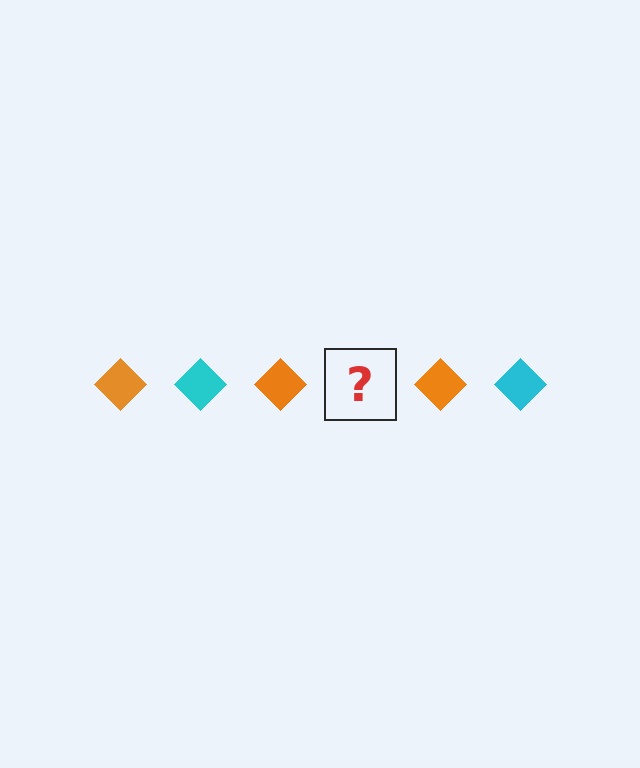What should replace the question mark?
The question mark should be replaced with a cyan diamond.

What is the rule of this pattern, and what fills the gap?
The rule is that the pattern cycles through orange, cyan diamonds. The gap should be filled with a cyan diamond.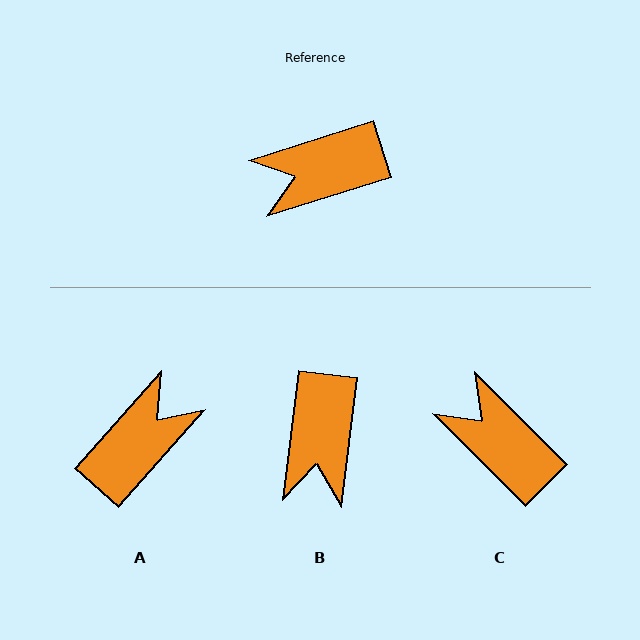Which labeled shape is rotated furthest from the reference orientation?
A, about 149 degrees away.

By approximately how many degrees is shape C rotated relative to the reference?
Approximately 63 degrees clockwise.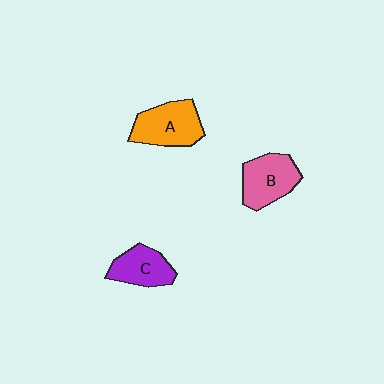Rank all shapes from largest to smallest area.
From largest to smallest: A (orange), B (pink), C (purple).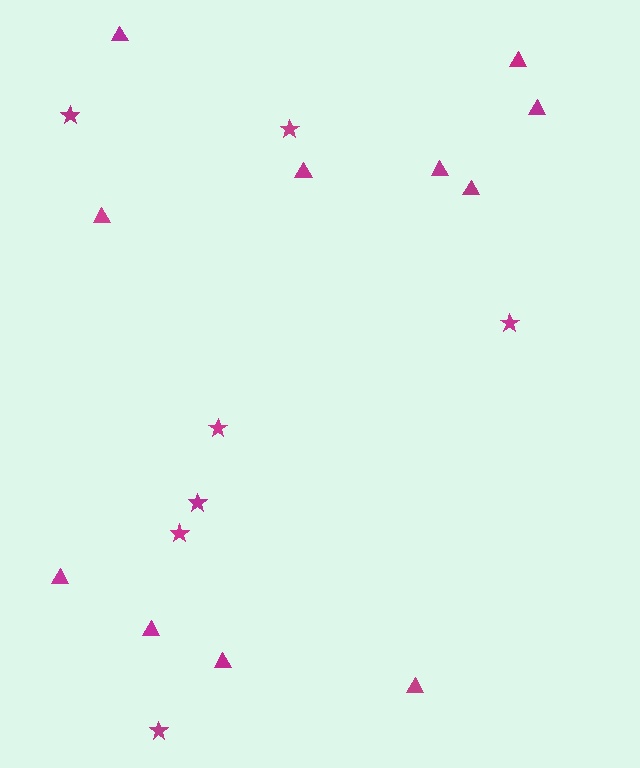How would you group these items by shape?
There are 2 groups: one group of triangles (11) and one group of stars (7).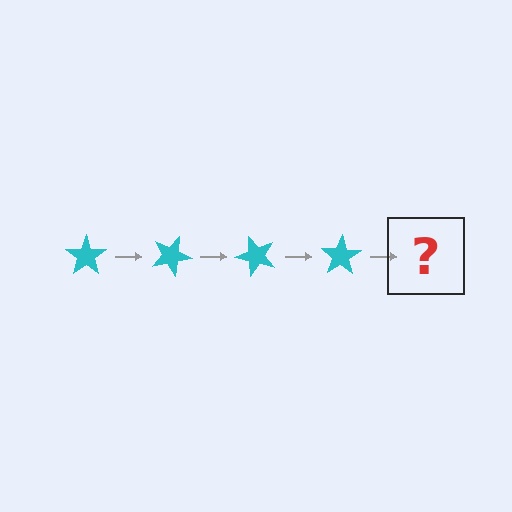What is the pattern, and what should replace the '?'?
The pattern is that the star rotates 25 degrees each step. The '?' should be a cyan star rotated 100 degrees.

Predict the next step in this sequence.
The next step is a cyan star rotated 100 degrees.